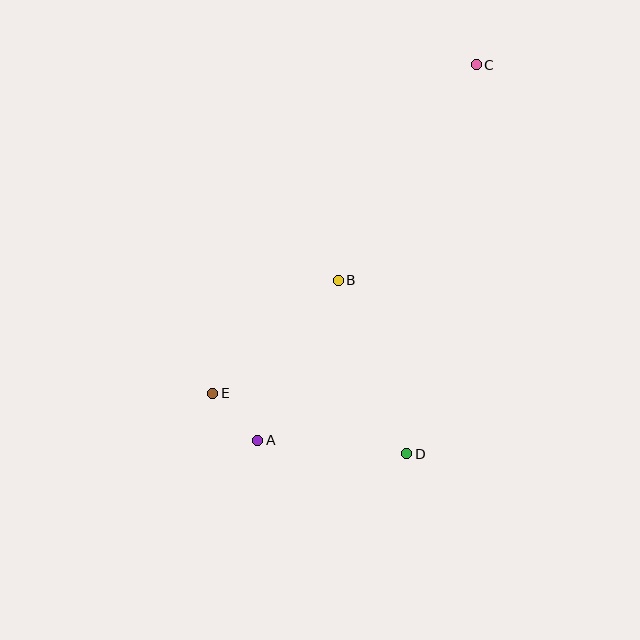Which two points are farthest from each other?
Points A and C are farthest from each other.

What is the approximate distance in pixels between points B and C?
The distance between B and C is approximately 256 pixels.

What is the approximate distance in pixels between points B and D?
The distance between B and D is approximately 187 pixels.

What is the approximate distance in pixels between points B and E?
The distance between B and E is approximately 169 pixels.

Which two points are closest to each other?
Points A and E are closest to each other.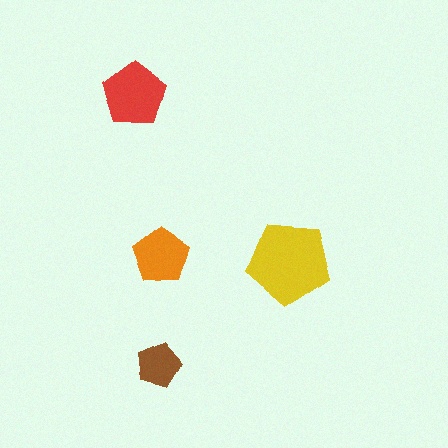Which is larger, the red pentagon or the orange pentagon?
The red one.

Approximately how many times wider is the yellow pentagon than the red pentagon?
About 1.5 times wider.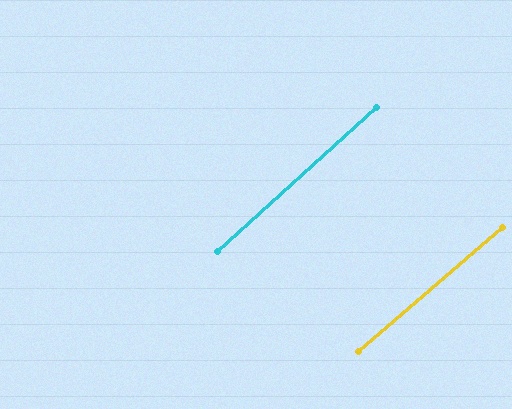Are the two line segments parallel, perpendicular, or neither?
Parallel — their directions differ by only 1.7°.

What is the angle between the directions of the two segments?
Approximately 2 degrees.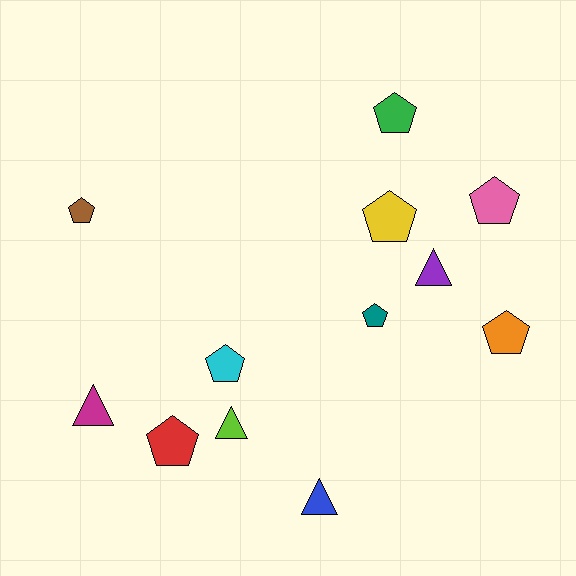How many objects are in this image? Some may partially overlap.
There are 12 objects.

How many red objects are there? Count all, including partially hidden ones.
There is 1 red object.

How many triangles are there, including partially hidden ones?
There are 4 triangles.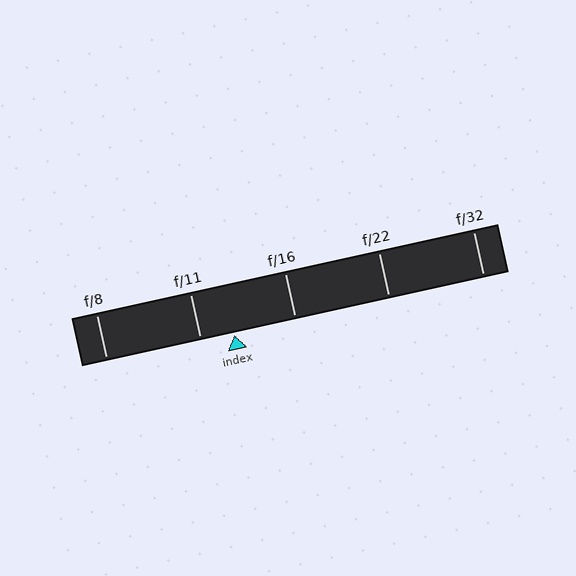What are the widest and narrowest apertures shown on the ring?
The widest aperture shown is f/8 and the narrowest is f/32.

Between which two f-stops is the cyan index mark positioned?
The index mark is between f/11 and f/16.